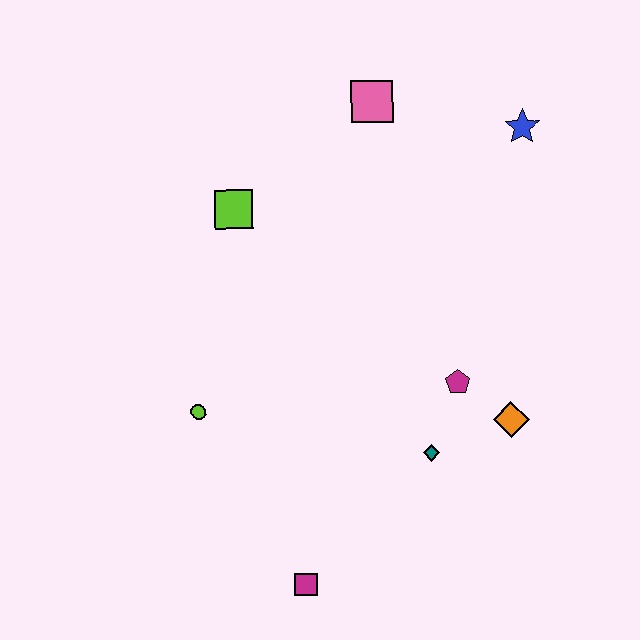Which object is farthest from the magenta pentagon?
The pink square is farthest from the magenta pentagon.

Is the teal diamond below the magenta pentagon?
Yes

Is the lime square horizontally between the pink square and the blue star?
No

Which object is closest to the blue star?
The pink square is closest to the blue star.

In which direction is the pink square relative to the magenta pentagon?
The pink square is above the magenta pentagon.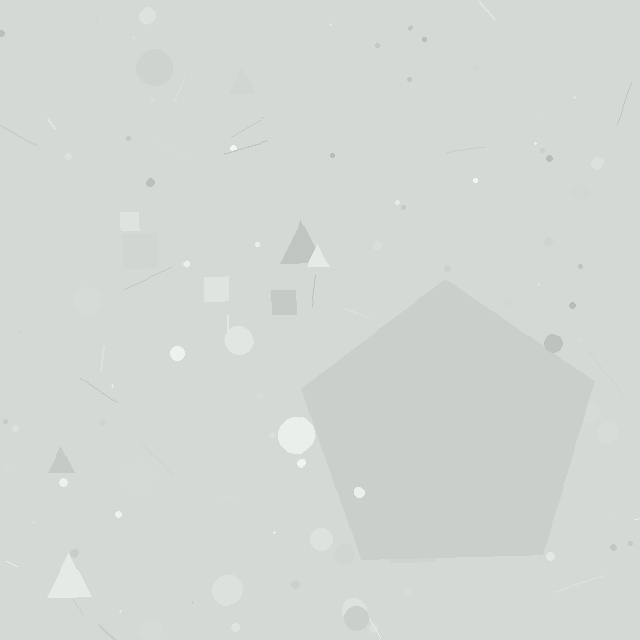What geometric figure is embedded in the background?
A pentagon is embedded in the background.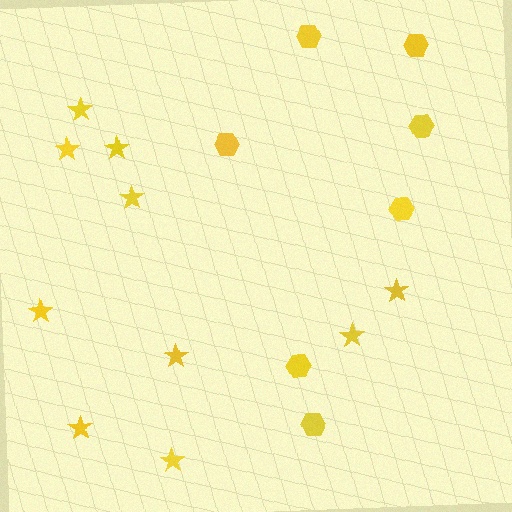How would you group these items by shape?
There are 2 groups: one group of stars (10) and one group of hexagons (7).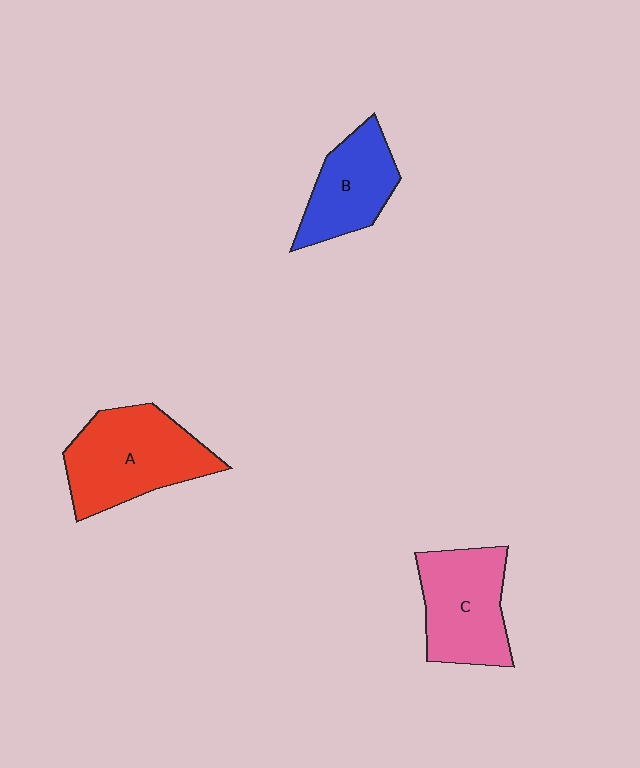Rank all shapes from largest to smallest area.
From largest to smallest: A (red), C (pink), B (blue).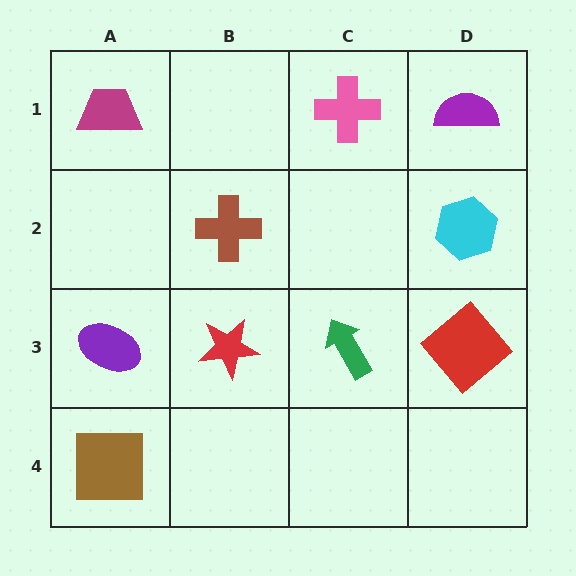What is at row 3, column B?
A red star.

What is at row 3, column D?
A red diamond.